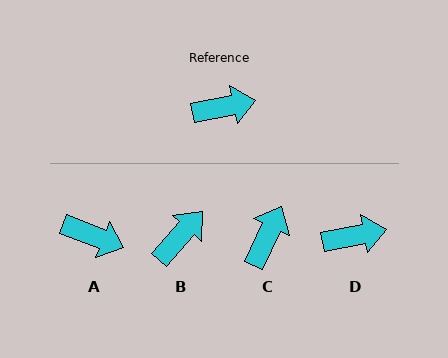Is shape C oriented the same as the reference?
No, it is off by about 54 degrees.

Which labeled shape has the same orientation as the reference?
D.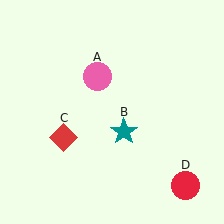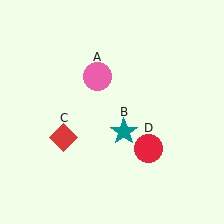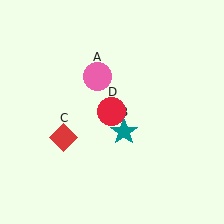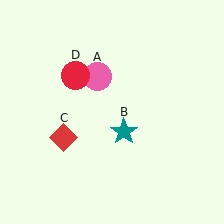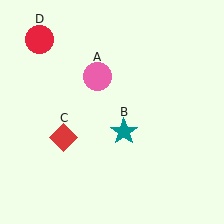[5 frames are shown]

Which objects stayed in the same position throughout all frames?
Pink circle (object A) and teal star (object B) and red diamond (object C) remained stationary.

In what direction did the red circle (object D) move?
The red circle (object D) moved up and to the left.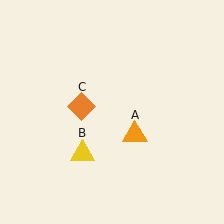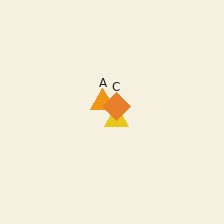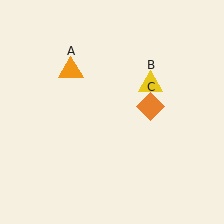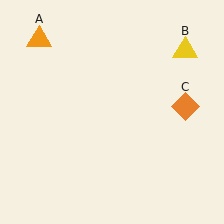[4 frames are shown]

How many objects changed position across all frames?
3 objects changed position: orange triangle (object A), yellow triangle (object B), orange diamond (object C).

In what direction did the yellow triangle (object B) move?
The yellow triangle (object B) moved up and to the right.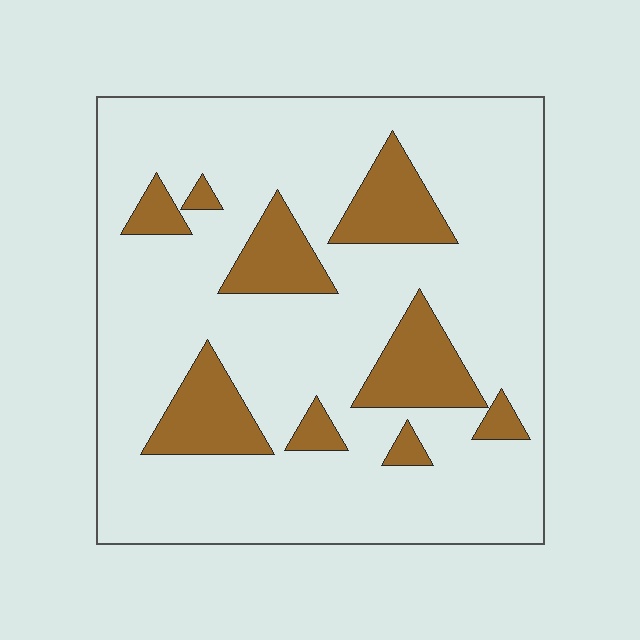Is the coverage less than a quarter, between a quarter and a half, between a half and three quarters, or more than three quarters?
Less than a quarter.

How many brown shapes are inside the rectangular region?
9.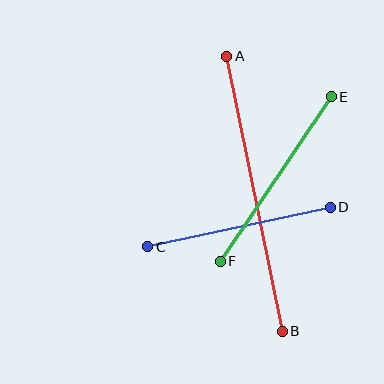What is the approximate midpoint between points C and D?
The midpoint is at approximately (239, 227) pixels.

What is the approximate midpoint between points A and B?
The midpoint is at approximately (254, 194) pixels.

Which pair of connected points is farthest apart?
Points A and B are farthest apart.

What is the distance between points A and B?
The distance is approximately 280 pixels.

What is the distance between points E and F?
The distance is approximately 198 pixels.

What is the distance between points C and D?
The distance is approximately 187 pixels.